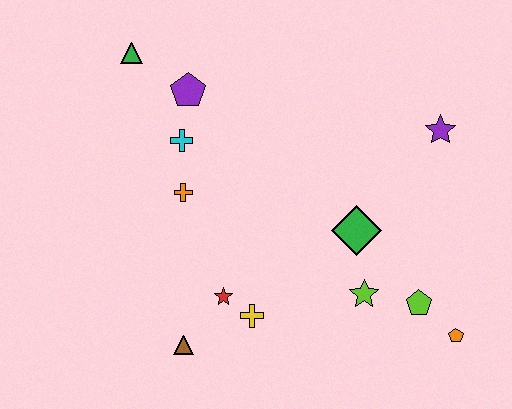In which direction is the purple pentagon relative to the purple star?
The purple pentagon is to the left of the purple star.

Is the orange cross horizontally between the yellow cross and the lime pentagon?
No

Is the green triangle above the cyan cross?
Yes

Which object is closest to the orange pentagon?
The lime pentagon is closest to the orange pentagon.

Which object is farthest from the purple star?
The brown triangle is farthest from the purple star.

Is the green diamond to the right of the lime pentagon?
No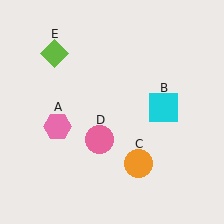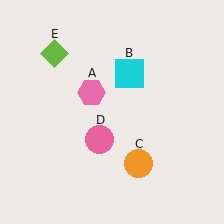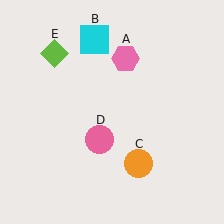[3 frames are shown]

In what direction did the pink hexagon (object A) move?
The pink hexagon (object A) moved up and to the right.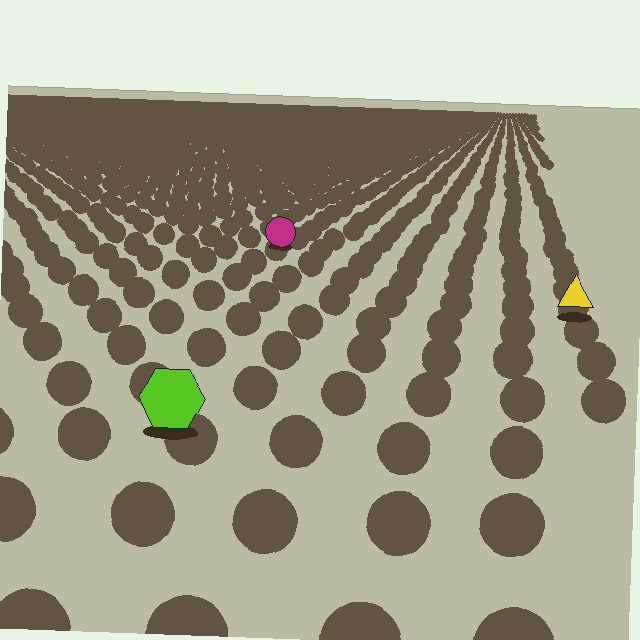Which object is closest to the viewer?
The lime hexagon is closest. The texture marks near it are larger and more spread out.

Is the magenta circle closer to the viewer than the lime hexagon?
No. The lime hexagon is closer — you can tell from the texture gradient: the ground texture is coarser near it.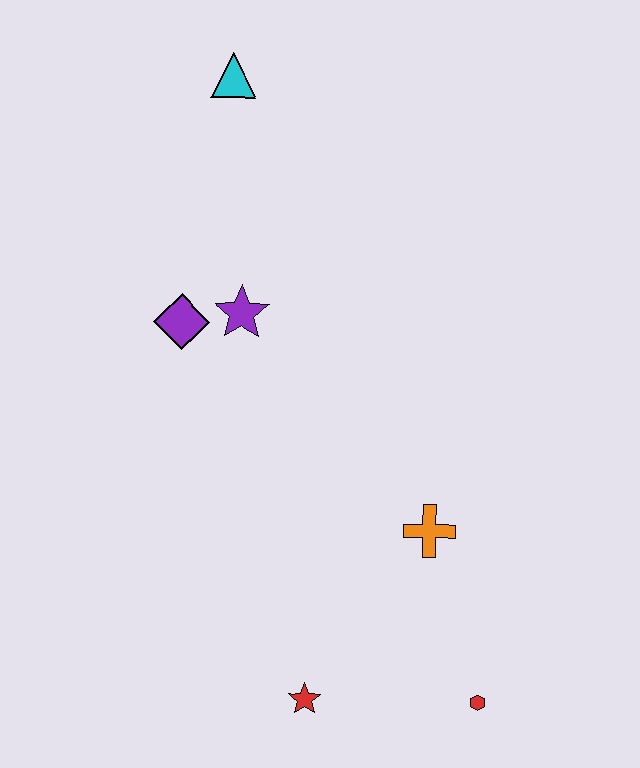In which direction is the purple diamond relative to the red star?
The purple diamond is above the red star.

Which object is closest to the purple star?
The purple diamond is closest to the purple star.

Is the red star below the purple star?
Yes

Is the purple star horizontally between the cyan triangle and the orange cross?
Yes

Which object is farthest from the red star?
The cyan triangle is farthest from the red star.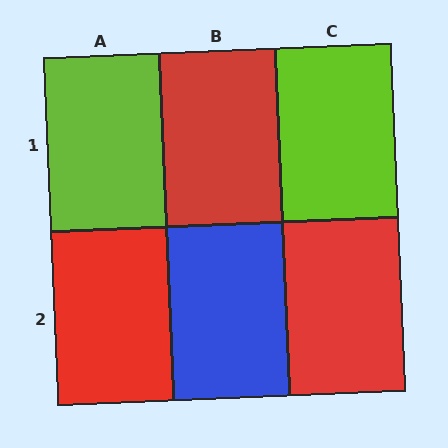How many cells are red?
3 cells are red.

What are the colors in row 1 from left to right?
Lime, red, lime.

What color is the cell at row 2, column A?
Red.